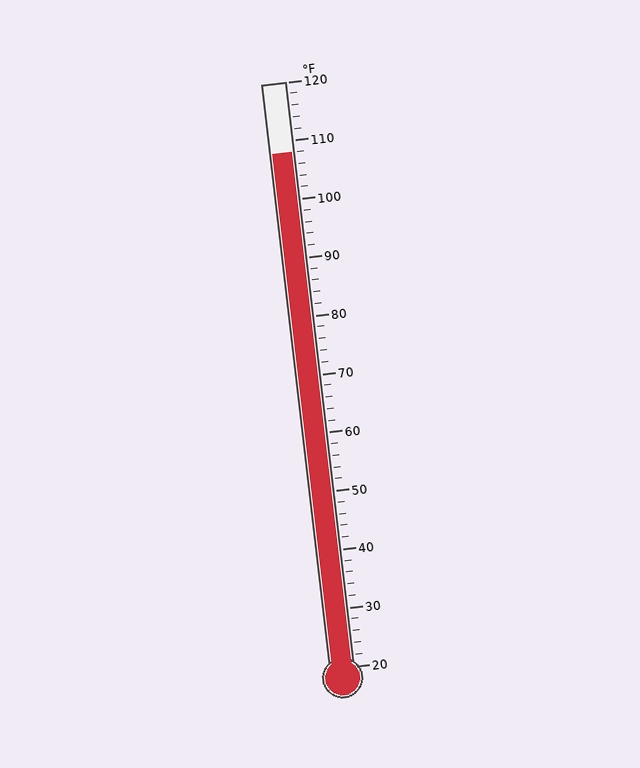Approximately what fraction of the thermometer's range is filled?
The thermometer is filled to approximately 90% of its range.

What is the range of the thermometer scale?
The thermometer scale ranges from 20°F to 120°F.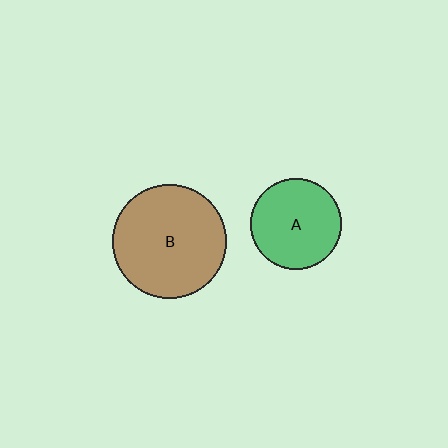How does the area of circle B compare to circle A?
Approximately 1.6 times.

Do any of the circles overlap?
No, none of the circles overlap.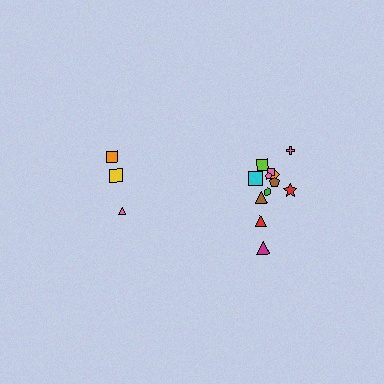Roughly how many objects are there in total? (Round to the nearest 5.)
Roughly 15 objects in total.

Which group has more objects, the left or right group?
The right group.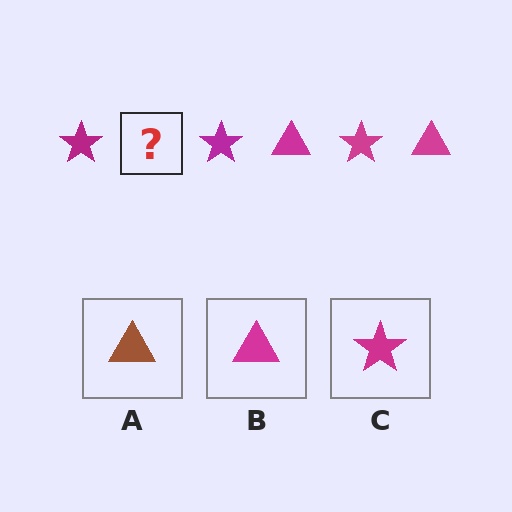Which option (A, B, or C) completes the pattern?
B.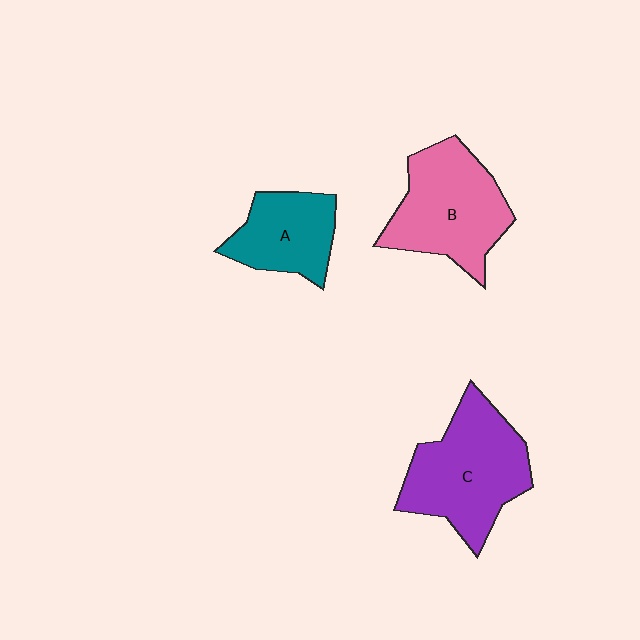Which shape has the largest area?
Shape C (purple).